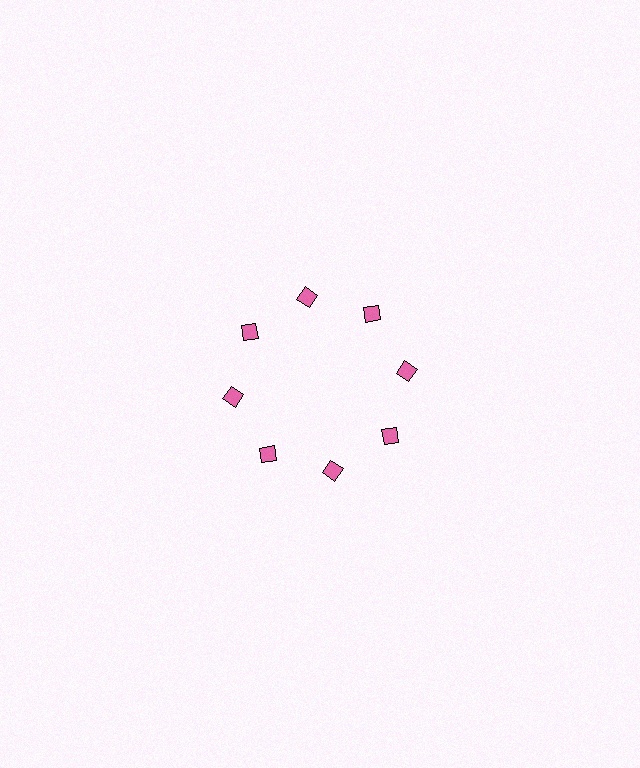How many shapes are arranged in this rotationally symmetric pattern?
There are 8 shapes, arranged in 8 groups of 1.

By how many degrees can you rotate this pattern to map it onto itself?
The pattern maps onto itself every 45 degrees of rotation.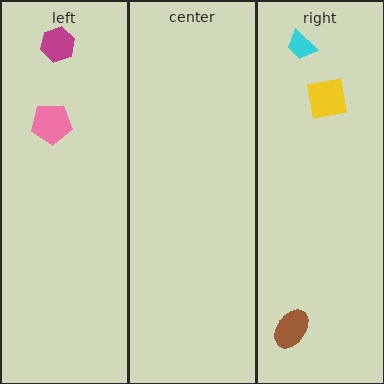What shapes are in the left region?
The pink pentagon, the magenta hexagon.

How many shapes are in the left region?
2.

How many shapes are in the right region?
3.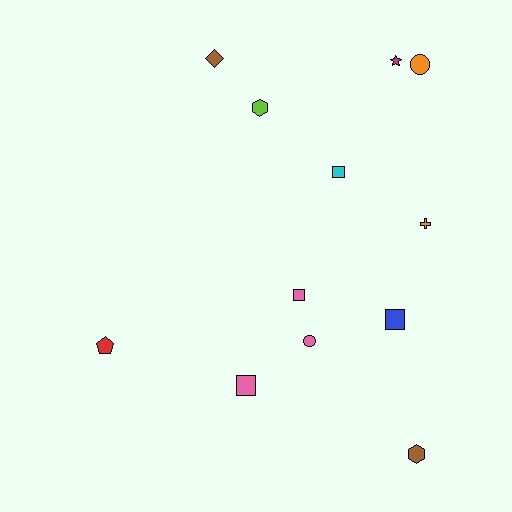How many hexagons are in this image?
There are 2 hexagons.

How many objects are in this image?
There are 12 objects.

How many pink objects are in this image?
There are 3 pink objects.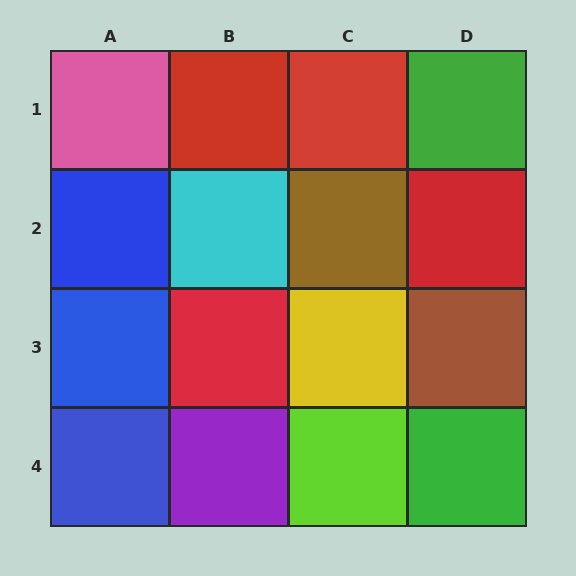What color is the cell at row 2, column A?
Blue.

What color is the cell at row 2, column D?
Red.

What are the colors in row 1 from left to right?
Pink, red, red, green.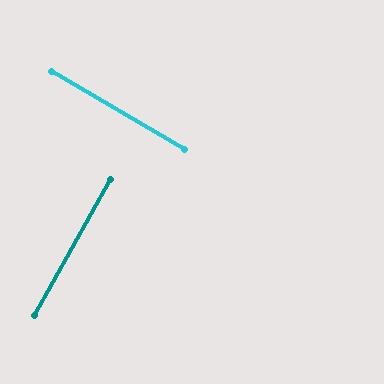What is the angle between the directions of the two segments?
Approximately 89 degrees.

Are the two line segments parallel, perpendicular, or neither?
Perpendicular — they meet at approximately 89°.